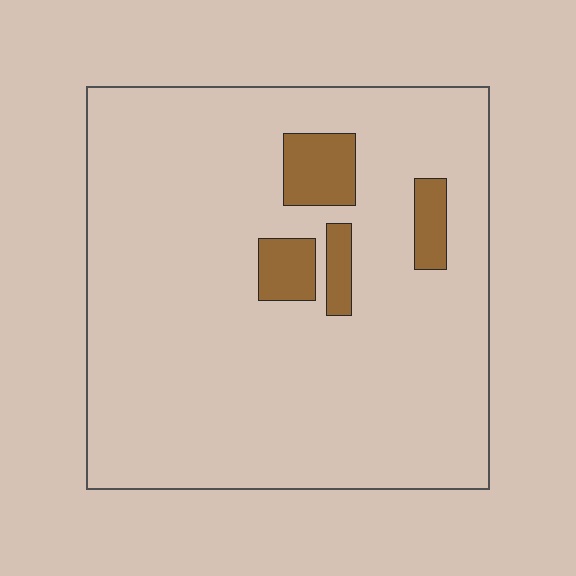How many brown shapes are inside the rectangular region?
4.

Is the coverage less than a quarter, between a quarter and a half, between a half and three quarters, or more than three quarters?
Less than a quarter.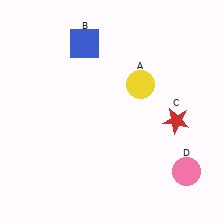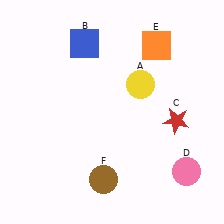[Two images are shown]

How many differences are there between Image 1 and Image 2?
There are 2 differences between the two images.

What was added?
An orange square (E), a brown circle (F) were added in Image 2.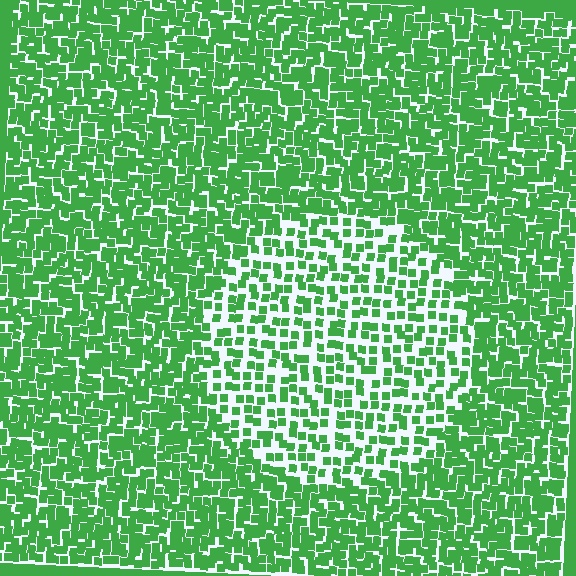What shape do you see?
I see a circle.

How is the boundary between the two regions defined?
The boundary is defined by a change in element density (approximately 1.9x ratio). All elements are the same color, size, and shape.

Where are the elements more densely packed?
The elements are more densely packed outside the circle boundary.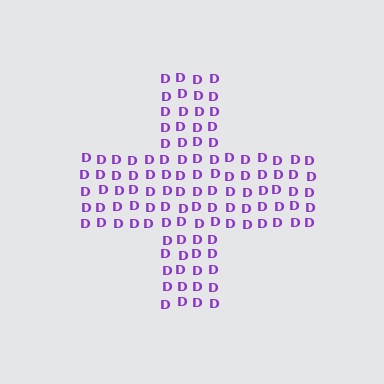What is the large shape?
The large shape is a cross.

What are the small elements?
The small elements are letter D's.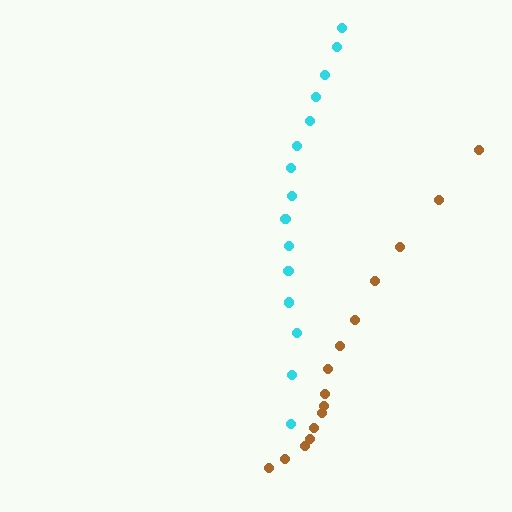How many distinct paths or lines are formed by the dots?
There are 2 distinct paths.